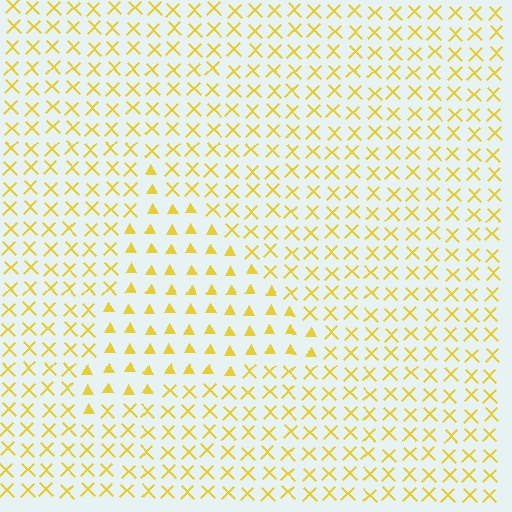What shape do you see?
I see a triangle.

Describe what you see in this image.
The image is filled with small yellow elements arranged in a uniform grid. A triangle-shaped region contains triangles, while the surrounding area contains X marks. The boundary is defined purely by the change in element shape.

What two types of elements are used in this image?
The image uses triangles inside the triangle region and X marks outside it.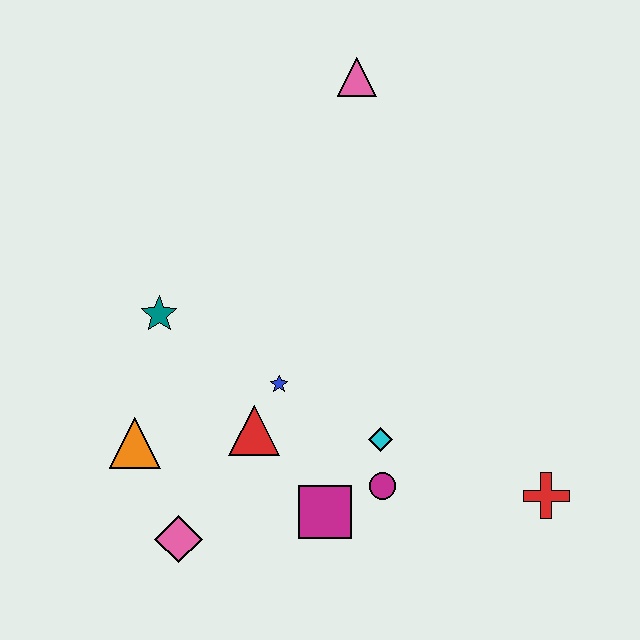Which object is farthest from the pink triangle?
The pink diamond is farthest from the pink triangle.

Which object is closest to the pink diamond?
The orange triangle is closest to the pink diamond.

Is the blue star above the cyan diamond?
Yes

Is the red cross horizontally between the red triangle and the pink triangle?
No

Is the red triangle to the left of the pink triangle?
Yes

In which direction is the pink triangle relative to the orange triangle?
The pink triangle is above the orange triangle.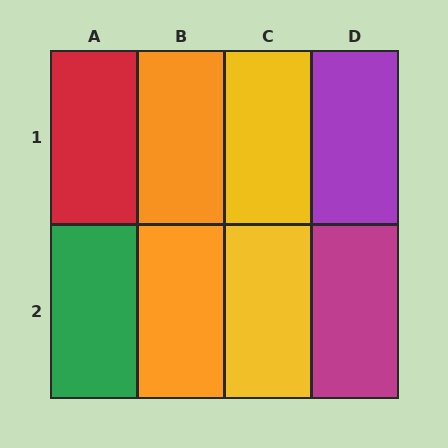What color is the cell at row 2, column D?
Magenta.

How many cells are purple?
1 cell is purple.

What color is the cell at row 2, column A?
Green.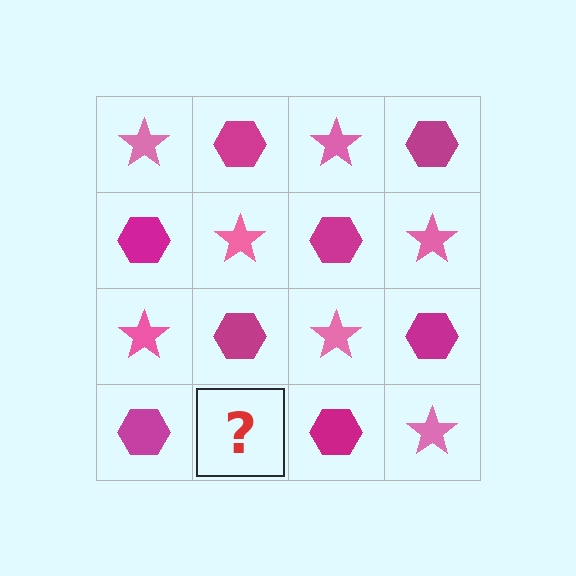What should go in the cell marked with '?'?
The missing cell should contain a pink star.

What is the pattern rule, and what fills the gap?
The rule is that it alternates pink star and magenta hexagon in a checkerboard pattern. The gap should be filled with a pink star.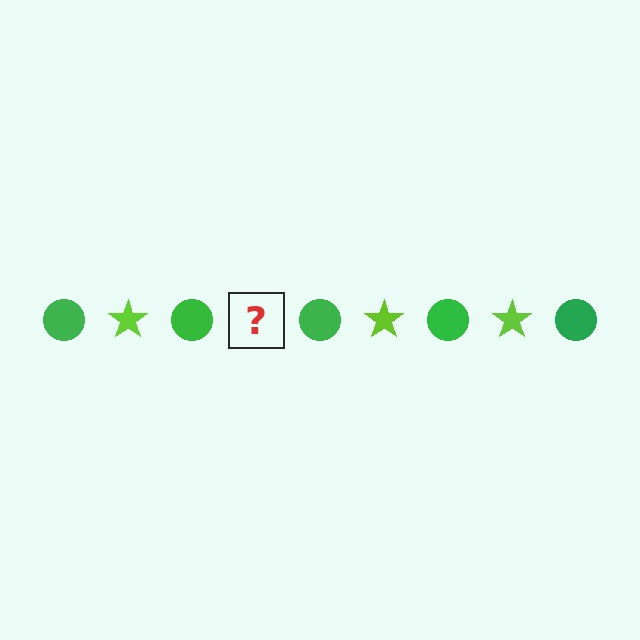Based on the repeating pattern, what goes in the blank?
The blank should be a lime star.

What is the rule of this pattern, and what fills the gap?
The rule is that the pattern alternates between green circle and lime star. The gap should be filled with a lime star.